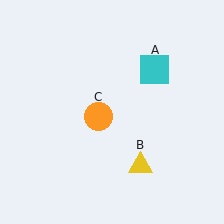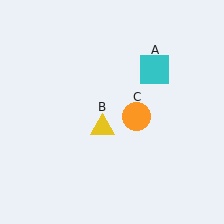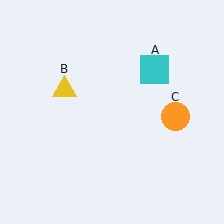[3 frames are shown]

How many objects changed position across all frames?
2 objects changed position: yellow triangle (object B), orange circle (object C).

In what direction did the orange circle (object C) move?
The orange circle (object C) moved right.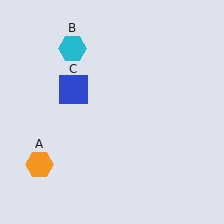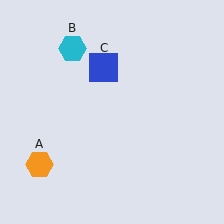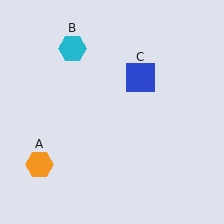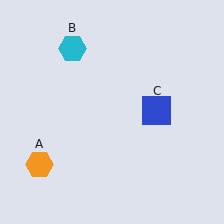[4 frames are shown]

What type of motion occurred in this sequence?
The blue square (object C) rotated clockwise around the center of the scene.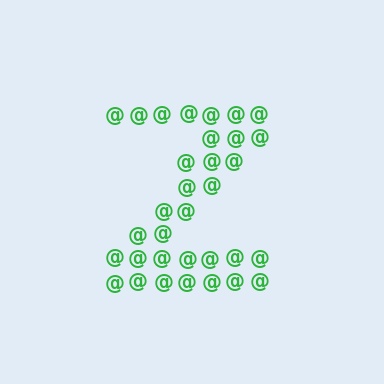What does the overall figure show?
The overall figure shows the letter Z.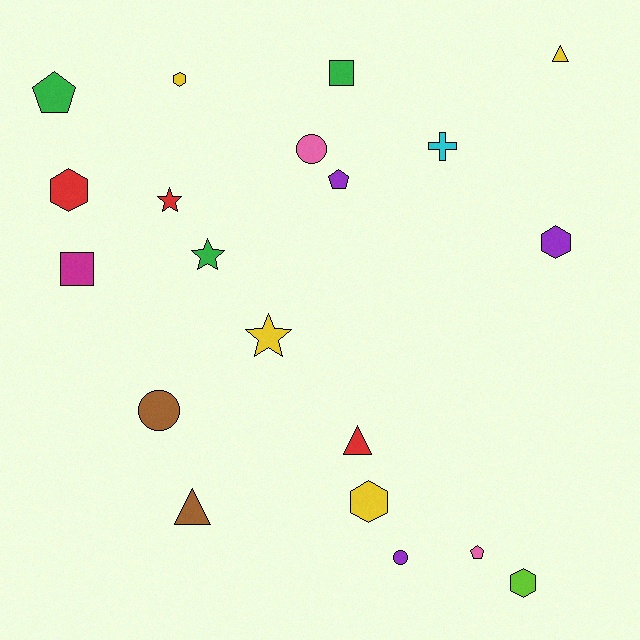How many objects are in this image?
There are 20 objects.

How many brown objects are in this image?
There are 2 brown objects.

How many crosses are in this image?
There is 1 cross.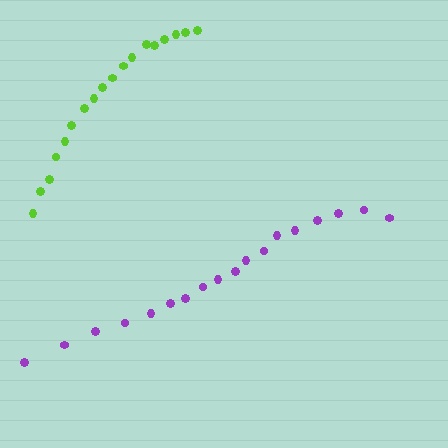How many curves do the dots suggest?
There are 2 distinct paths.